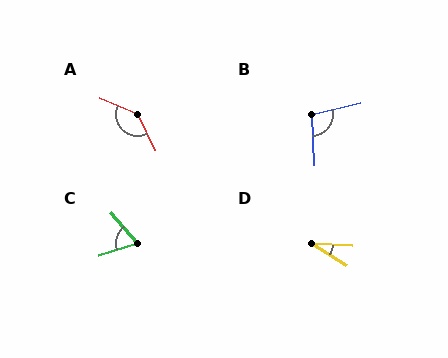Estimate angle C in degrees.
Approximately 68 degrees.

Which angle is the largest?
A, at approximately 139 degrees.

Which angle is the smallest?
D, at approximately 28 degrees.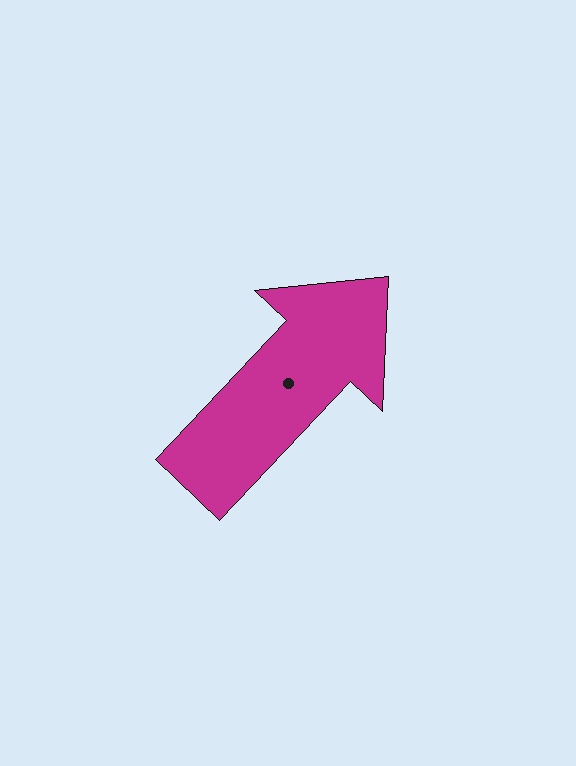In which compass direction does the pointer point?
Northeast.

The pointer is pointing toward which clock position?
Roughly 1 o'clock.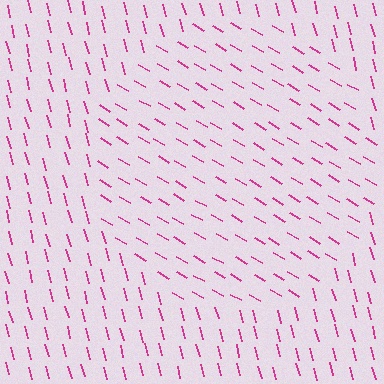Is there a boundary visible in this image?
Yes, there is a texture boundary formed by a change in line orientation.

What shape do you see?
I see a circle.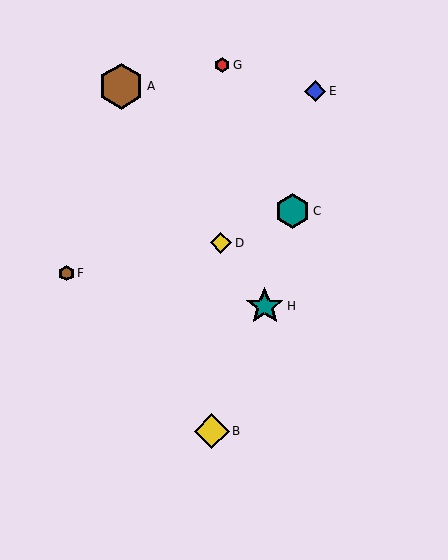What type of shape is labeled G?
Shape G is a red hexagon.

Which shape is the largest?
The brown hexagon (labeled A) is the largest.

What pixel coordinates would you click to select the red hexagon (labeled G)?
Click at (222, 65) to select the red hexagon G.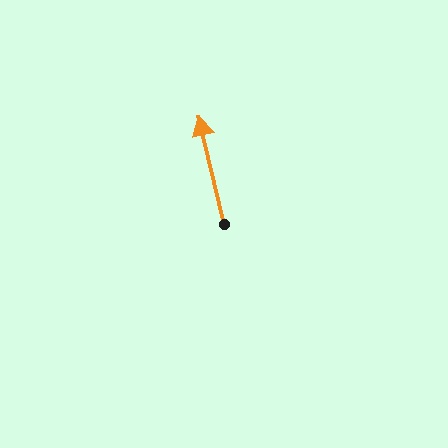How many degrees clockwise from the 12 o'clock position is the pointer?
Approximately 347 degrees.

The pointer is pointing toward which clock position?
Roughly 12 o'clock.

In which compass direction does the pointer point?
North.